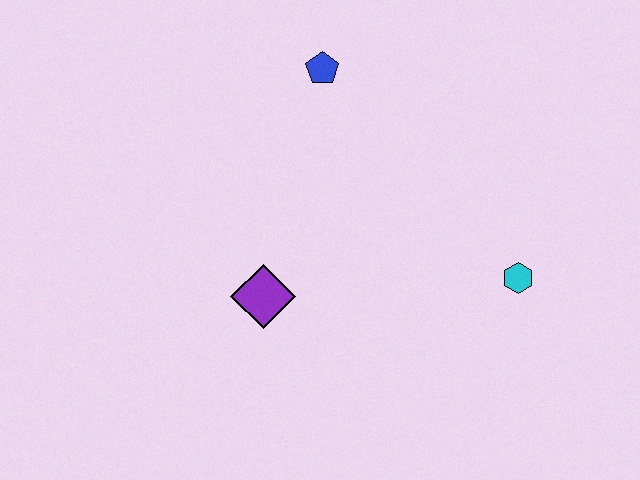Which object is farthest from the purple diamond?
The cyan hexagon is farthest from the purple diamond.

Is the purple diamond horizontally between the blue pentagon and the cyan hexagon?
No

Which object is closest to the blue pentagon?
The purple diamond is closest to the blue pentagon.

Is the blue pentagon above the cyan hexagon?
Yes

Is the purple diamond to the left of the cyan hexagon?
Yes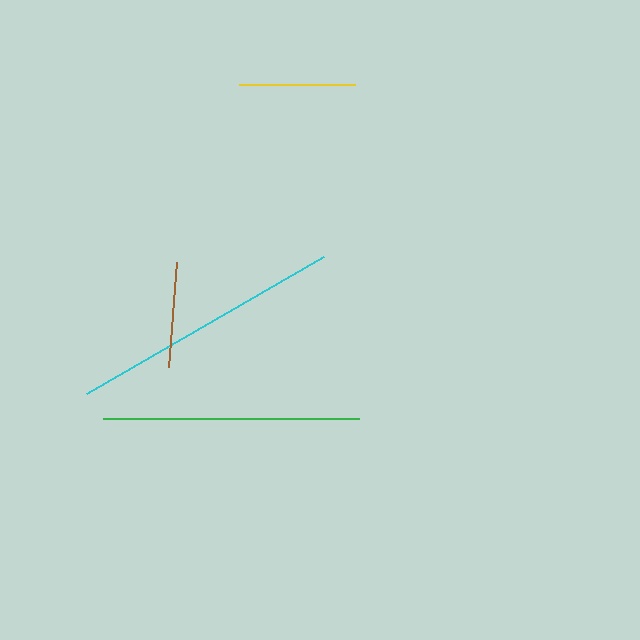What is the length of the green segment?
The green segment is approximately 256 pixels long.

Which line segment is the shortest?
The brown line is the shortest at approximately 105 pixels.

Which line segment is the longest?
The cyan line is the longest at approximately 274 pixels.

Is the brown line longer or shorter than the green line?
The green line is longer than the brown line.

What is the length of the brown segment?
The brown segment is approximately 105 pixels long.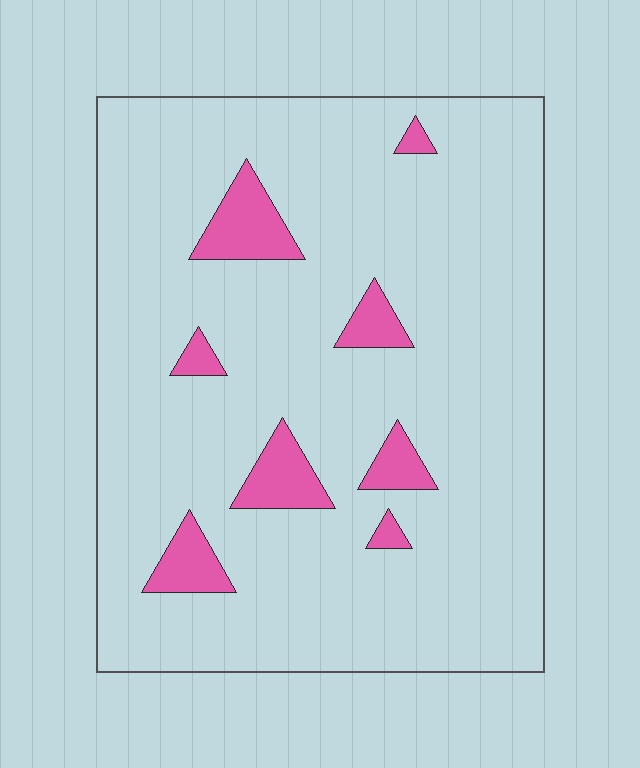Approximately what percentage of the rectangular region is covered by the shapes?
Approximately 10%.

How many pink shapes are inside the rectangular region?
8.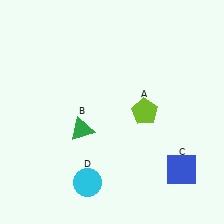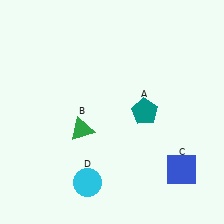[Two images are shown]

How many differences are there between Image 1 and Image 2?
There is 1 difference between the two images.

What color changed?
The pentagon (A) changed from lime in Image 1 to teal in Image 2.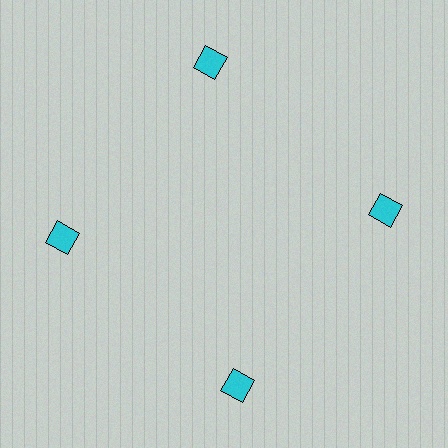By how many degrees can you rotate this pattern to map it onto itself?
The pattern maps onto itself every 90 degrees of rotation.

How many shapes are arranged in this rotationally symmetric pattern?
There are 4 shapes, arranged in 4 groups of 1.